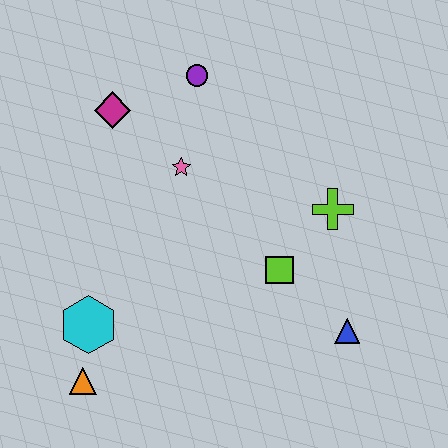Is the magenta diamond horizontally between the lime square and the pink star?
No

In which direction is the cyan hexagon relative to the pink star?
The cyan hexagon is below the pink star.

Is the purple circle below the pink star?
No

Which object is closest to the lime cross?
The lime square is closest to the lime cross.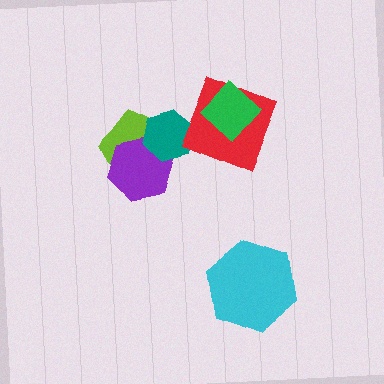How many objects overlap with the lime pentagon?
2 objects overlap with the lime pentagon.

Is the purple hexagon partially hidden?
Yes, it is partially covered by another shape.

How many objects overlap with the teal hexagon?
2 objects overlap with the teal hexagon.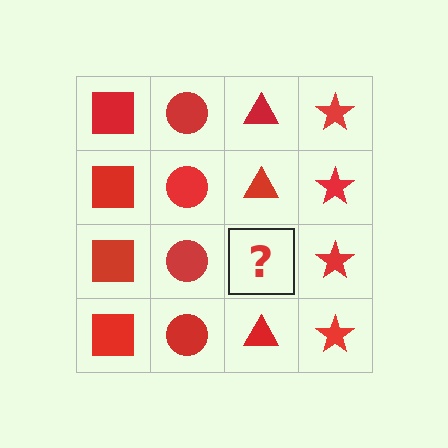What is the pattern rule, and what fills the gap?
The rule is that each column has a consistent shape. The gap should be filled with a red triangle.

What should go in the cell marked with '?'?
The missing cell should contain a red triangle.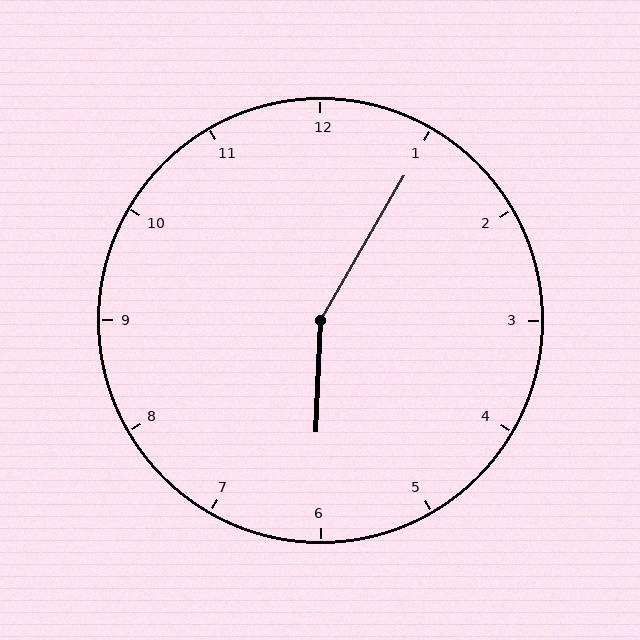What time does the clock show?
6:05.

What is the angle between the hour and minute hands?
Approximately 152 degrees.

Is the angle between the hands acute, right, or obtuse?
It is obtuse.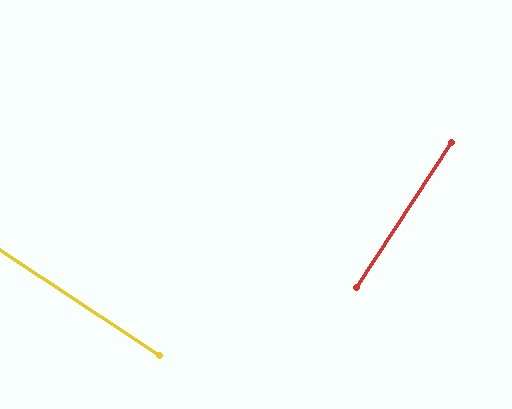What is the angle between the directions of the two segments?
Approximately 90 degrees.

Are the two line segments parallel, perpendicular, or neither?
Perpendicular — they meet at approximately 90°.